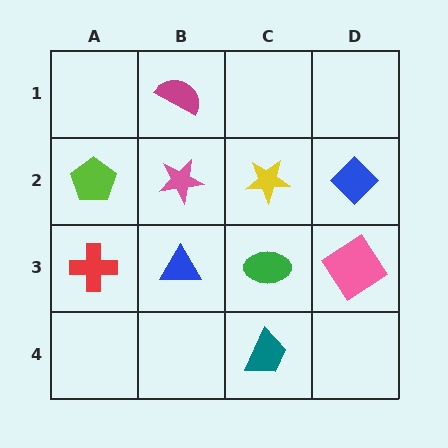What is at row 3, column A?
A red cross.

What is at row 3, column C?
A green ellipse.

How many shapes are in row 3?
4 shapes.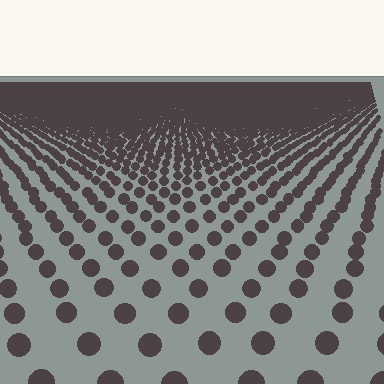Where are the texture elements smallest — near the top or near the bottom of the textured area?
Near the top.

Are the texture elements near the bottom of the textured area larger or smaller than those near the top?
Larger. Near the bottom, elements are closer to the viewer and appear at a bigger on-screen size.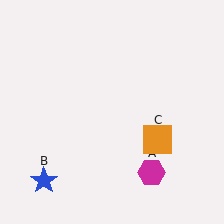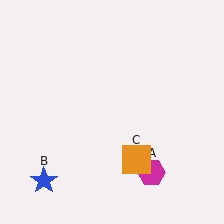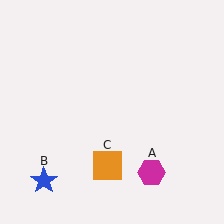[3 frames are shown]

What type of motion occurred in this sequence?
The orange square (object C) rotated clockwise around the center of the scene.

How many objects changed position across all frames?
1 object changed position: orange square (object C).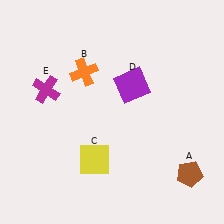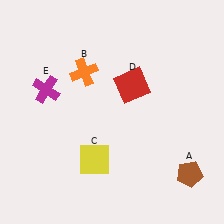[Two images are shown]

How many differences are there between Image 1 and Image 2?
There is 1 difference between the two images.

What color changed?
The square (D) changed from purple in Image 1 to red in Image 2.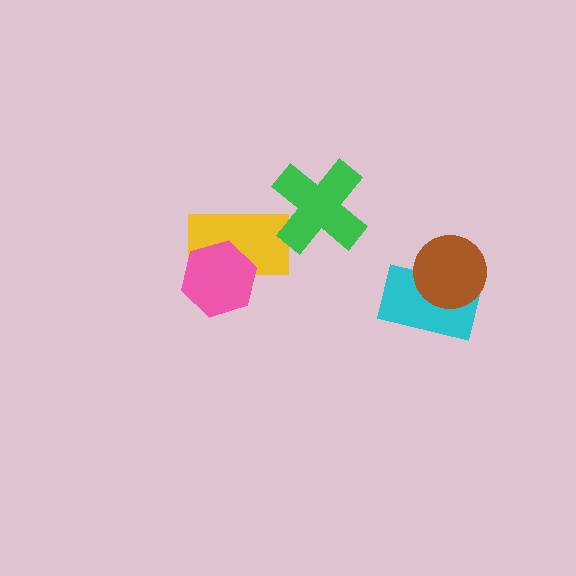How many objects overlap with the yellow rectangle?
2 objects overlap with the yellow rectangle.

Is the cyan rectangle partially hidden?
Yes, it is partially covered by another shape.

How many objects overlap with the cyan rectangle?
1 object overlaps with the cyan rectangle.